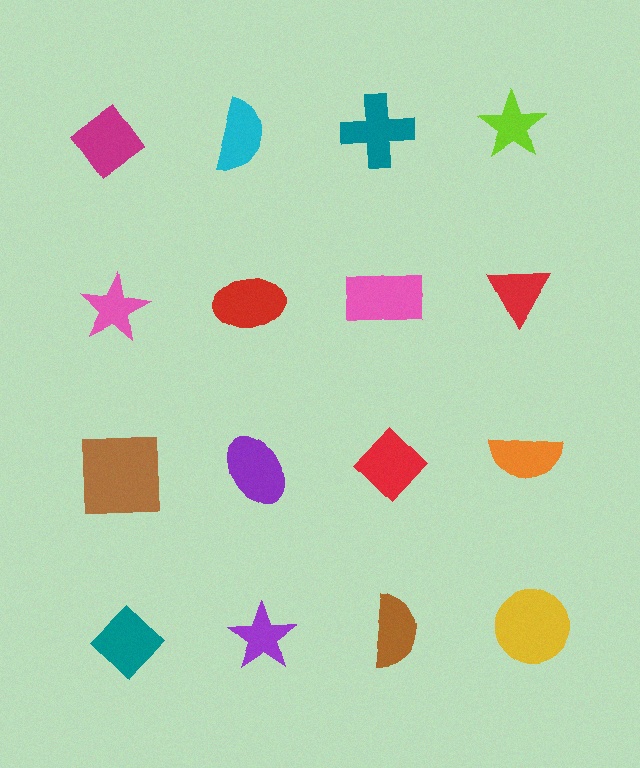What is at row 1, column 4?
A lime star.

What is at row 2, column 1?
A pink star.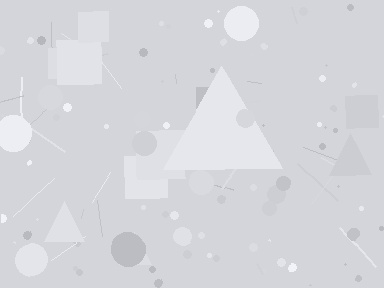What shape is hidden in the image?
A triangle is hidden in the image.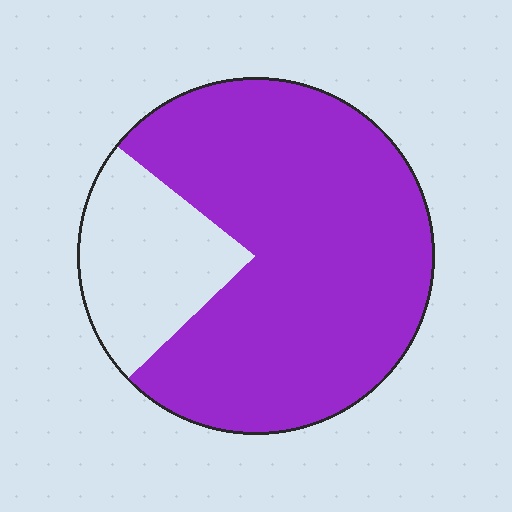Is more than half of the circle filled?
Yes.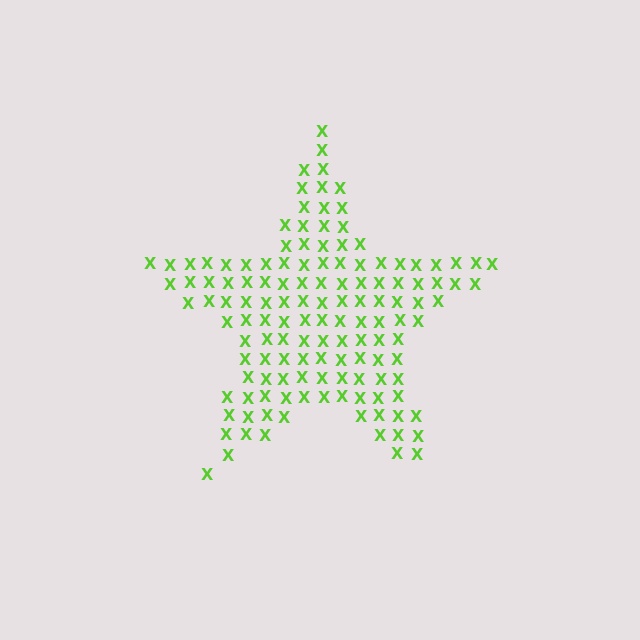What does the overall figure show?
The overall figure shows a star.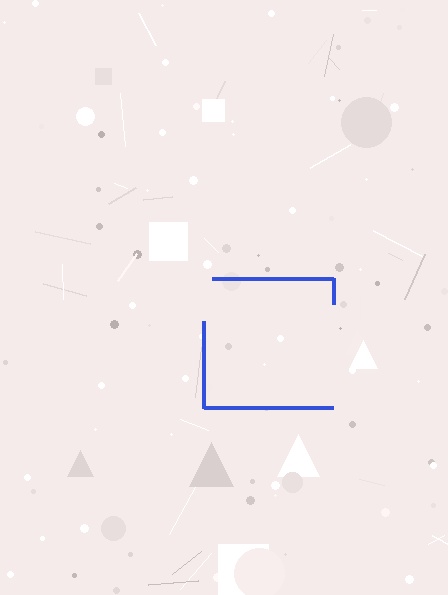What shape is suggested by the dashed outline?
The dashed outline suggests a square.